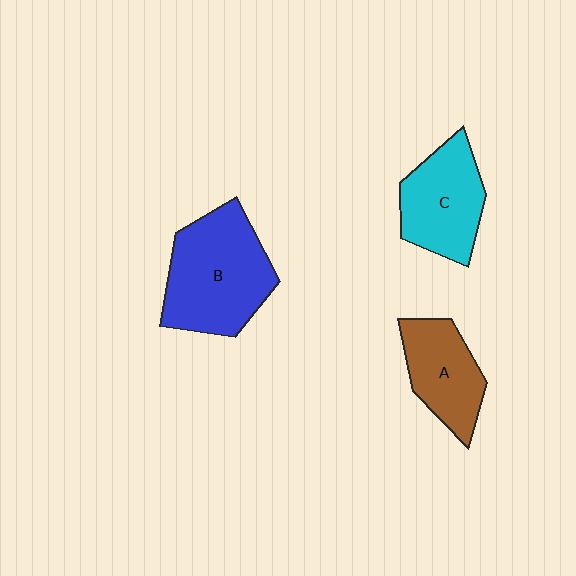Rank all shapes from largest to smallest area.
From largest to smallest: B (blue), C (cyan), A (brown).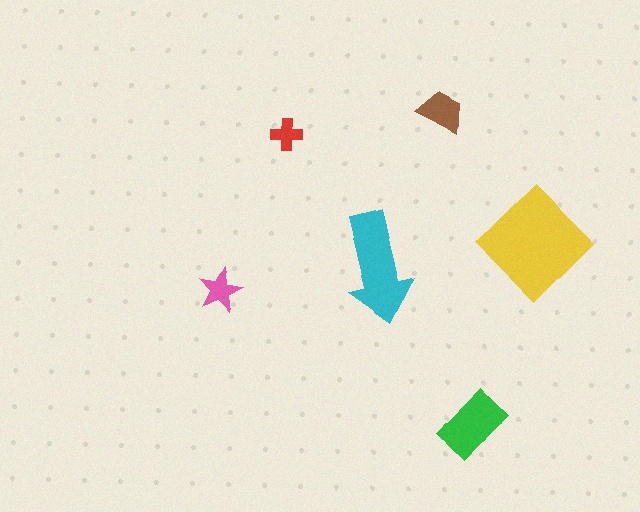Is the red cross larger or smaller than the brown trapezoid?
Smaller.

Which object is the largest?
The yellow diamond.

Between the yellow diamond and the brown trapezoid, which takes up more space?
The yellow diamond.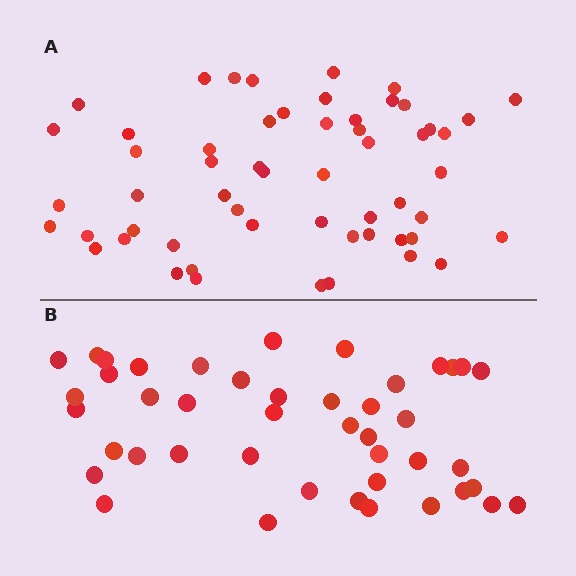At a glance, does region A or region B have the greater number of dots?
Region A (the top region) has more dots.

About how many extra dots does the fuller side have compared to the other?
Region A has roughly 12 or so more dots than region B.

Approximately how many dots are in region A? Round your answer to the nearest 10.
About 60 dots. (The exact count is 56, which rounds to 60.)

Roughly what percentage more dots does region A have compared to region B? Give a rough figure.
About 25% more.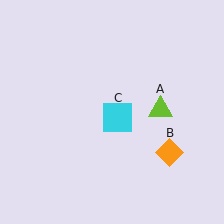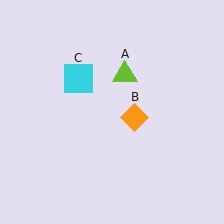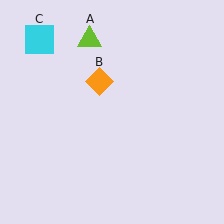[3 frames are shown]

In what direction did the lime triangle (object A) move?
The lime triangle (object A) moved up and to the left.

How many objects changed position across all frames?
3 objects changed position: lime triangle (object A), orange diamond (object B), cyan square (object C).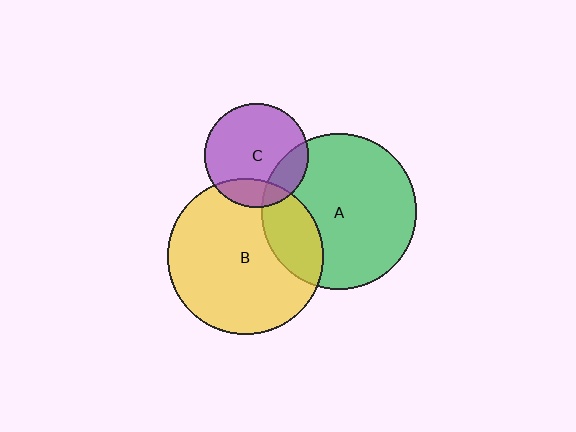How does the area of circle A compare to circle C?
Approximately 2.2 times.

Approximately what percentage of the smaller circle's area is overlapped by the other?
Approximately 15%.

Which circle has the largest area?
Circle A (green).